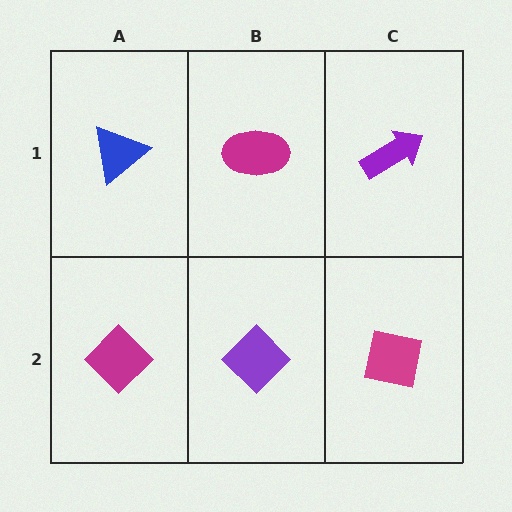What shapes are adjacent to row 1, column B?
A purple diamond (row 2, column B), a blue triangle (row 1, column A), a purple arrow (row 1, column C).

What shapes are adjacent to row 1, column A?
A magenta diamond (row 2, column A), a magenta ellipse (row 1, column B).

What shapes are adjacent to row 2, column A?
A blue triangle (row 1, column A), a purple diamond (row 2, column B).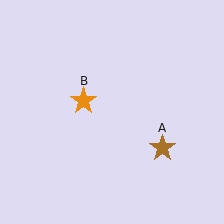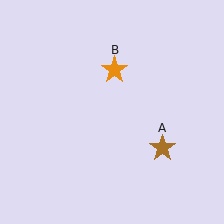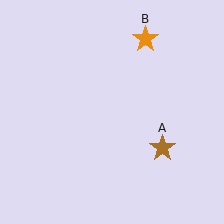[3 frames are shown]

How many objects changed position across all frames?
1 object changed position: orange star (object B).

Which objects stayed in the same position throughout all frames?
Brown star (object A) remained stationary.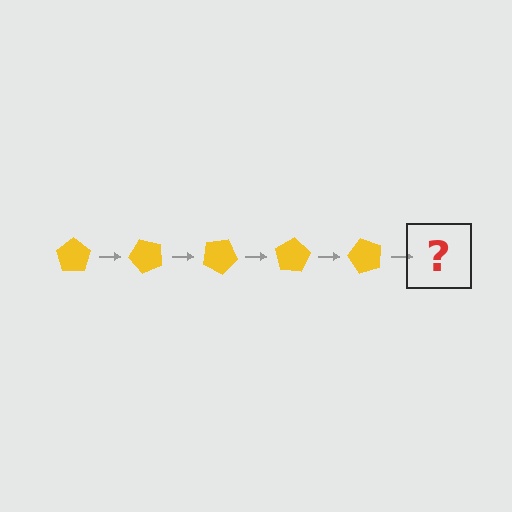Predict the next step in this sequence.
The next step is a yellow pentagon rotated 250 degrees.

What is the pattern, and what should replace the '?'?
The pattern is that the pentagon rotates 50 degrees each step. The '?' should be a yellow pentagon rotated 250 degrees.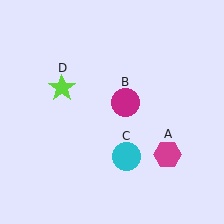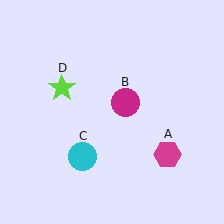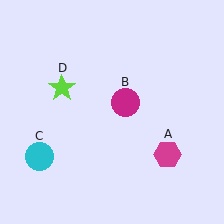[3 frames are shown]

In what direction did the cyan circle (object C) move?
The cyan circle (object C) moved left.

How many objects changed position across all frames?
1 object changed position: cyan circle (object C).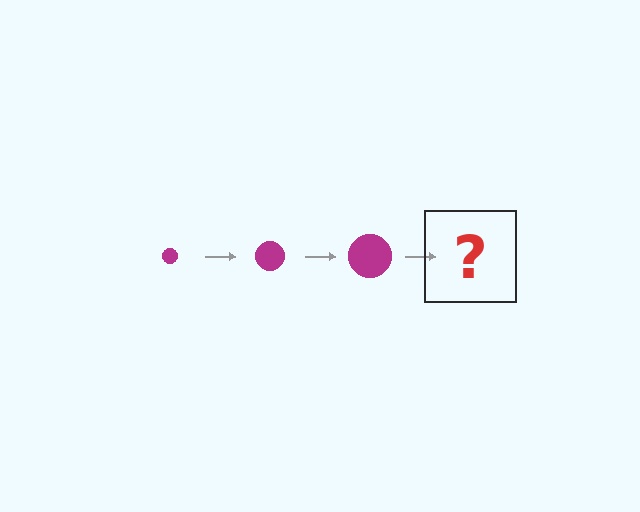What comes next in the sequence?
The next element should be a magenta circle, larger than the previous one.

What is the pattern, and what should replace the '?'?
The pattern is that the circle gets progressively larger each step. The '?' should be a magenta circle, larger than the previous one.